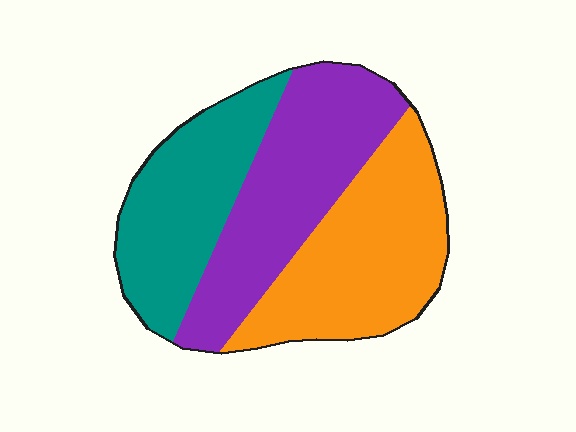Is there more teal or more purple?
Purple.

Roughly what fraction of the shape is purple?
Purple covers about 35% of the shape.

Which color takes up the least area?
Teal, at roughly 30%.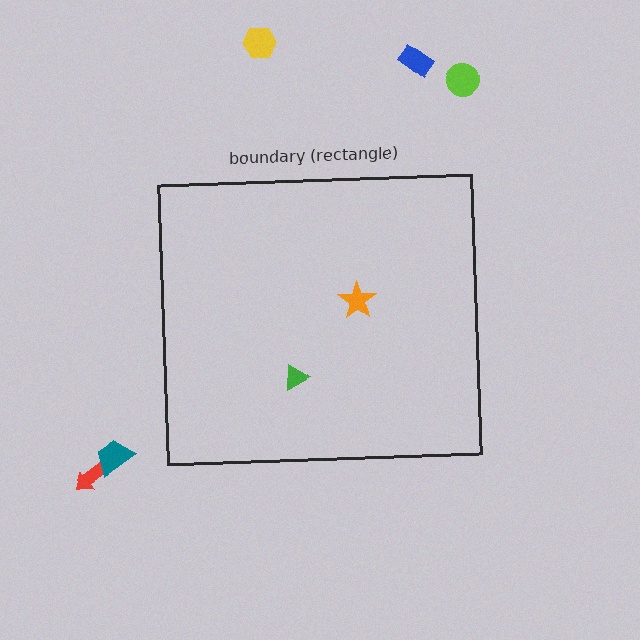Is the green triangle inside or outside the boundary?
Inside.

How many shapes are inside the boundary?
2 inside, 5 outside.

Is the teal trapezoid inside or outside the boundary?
Outside.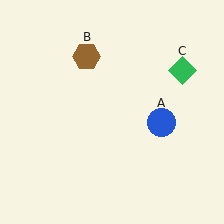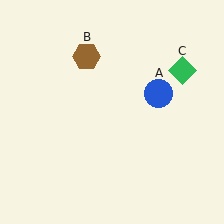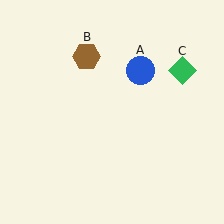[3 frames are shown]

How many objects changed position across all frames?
1 object changed position: blue circle (object A).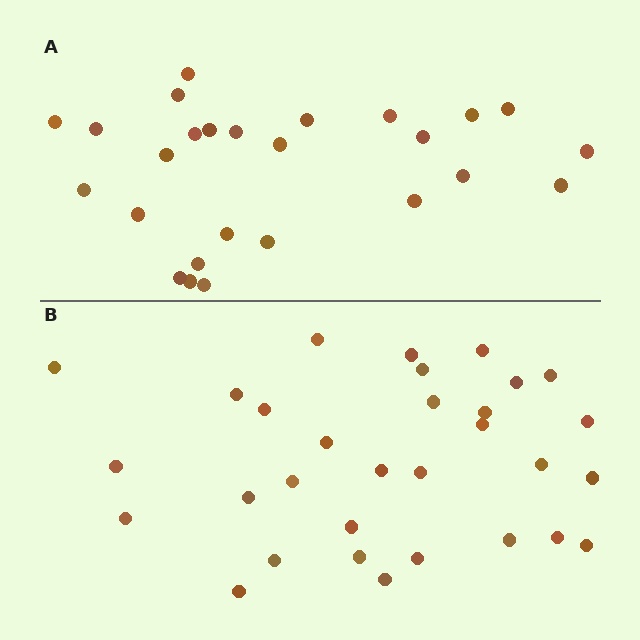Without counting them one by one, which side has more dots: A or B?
Region B (the bottom region) has more dots.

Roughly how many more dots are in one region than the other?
Region B has about 5 more dots than region A.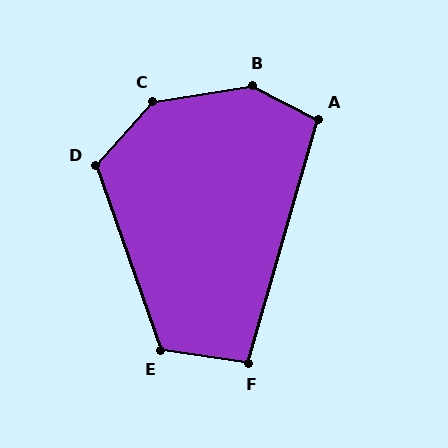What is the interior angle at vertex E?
Approximately 118 degrees (obtuse).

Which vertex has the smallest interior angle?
F, at approximately 98 degrees.